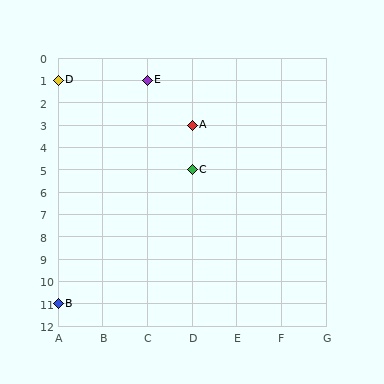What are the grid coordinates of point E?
Point E is at grid coordinates (C, 1).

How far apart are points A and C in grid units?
Points A and C are 2 rows apart.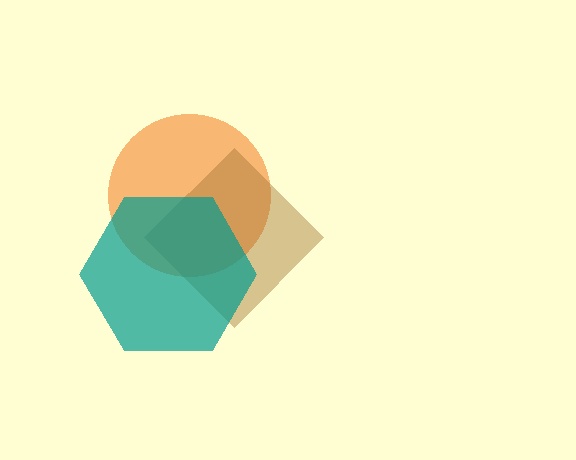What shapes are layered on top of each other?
The layered shapes are: an orange circle, a brown diamond, a teal hexagon.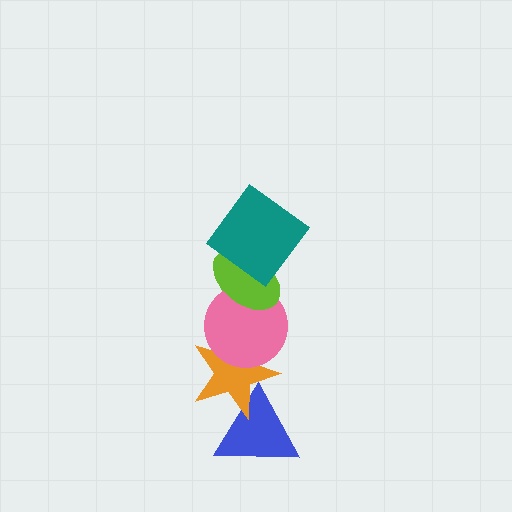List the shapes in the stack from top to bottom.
From top to bottom: the teal diamond, the lime ellipse, the pink circle, the orange star, the blue triangle.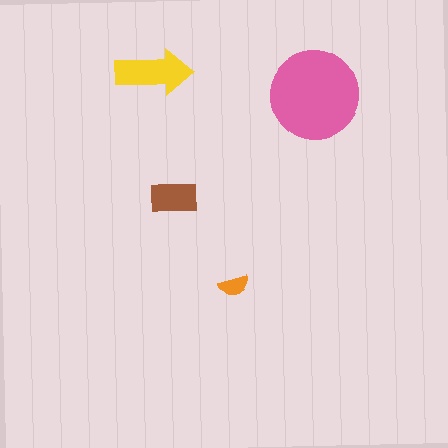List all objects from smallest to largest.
The orange semicircle, the brown rectangle, the yellow arrow, the pink circle.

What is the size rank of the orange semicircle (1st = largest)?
4th.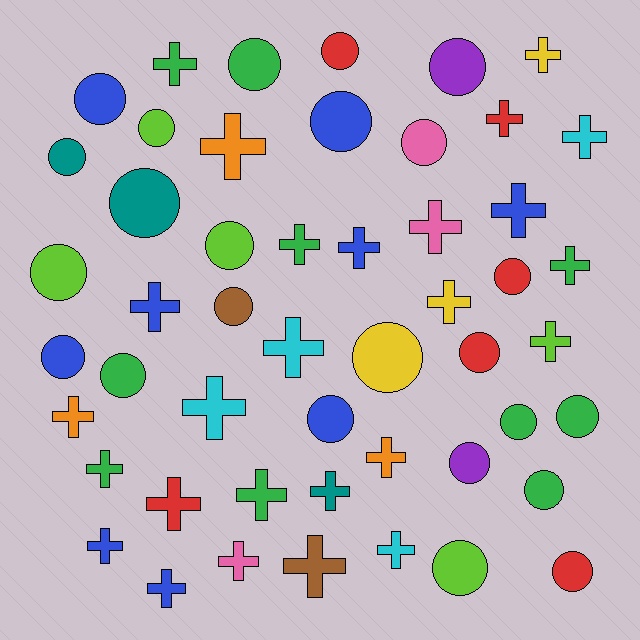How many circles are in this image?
There are 24 circles.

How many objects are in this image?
There are 50 objects.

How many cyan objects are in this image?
There are 4 cyan objects.